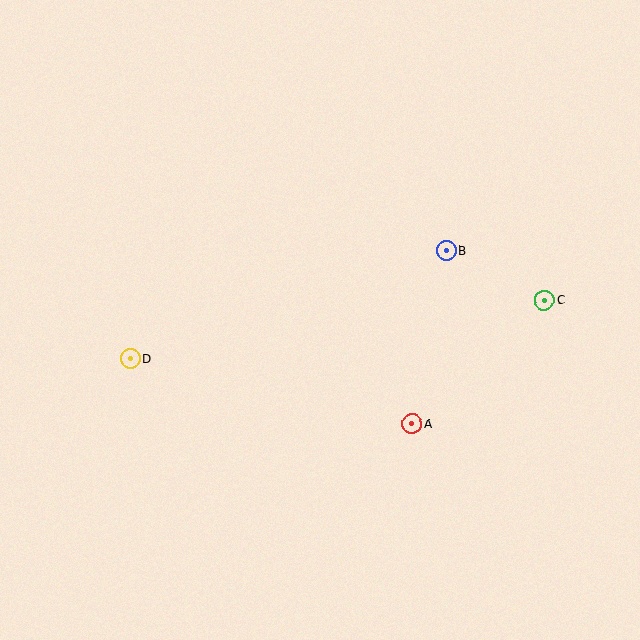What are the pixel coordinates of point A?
Point A is at (412, 424).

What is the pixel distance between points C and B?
The distance between C and B is 110 pixels.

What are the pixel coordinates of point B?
Point B is at (446, 250).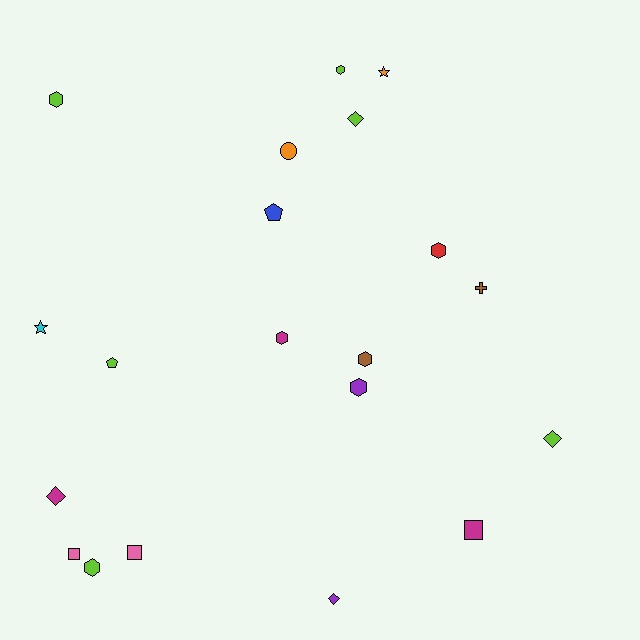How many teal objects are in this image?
There are no teal objects.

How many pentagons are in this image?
There are 2 pentagons.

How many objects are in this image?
There are 20 objects.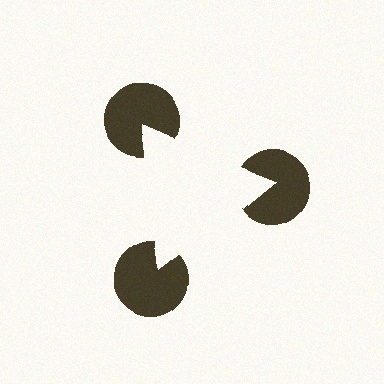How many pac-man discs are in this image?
There are 3 — one at each vertex of the illusory triangle.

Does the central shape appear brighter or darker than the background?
It typically appears slightly brighter than the background, even though no actual brightness change is drawn.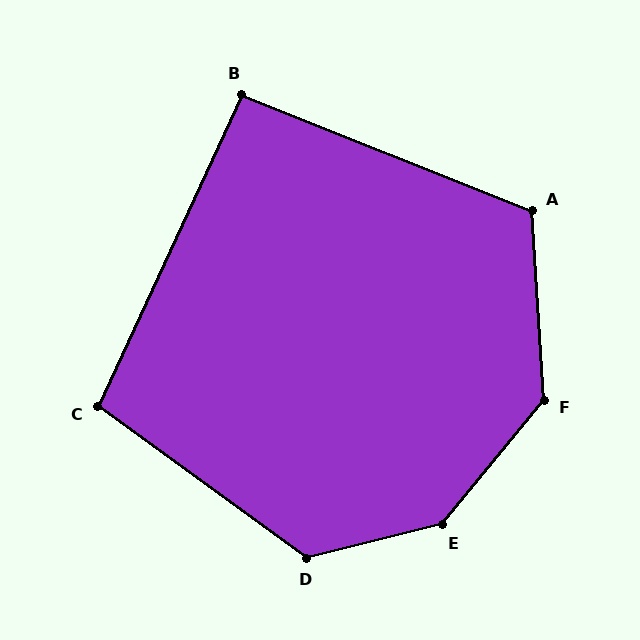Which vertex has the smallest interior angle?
B, at approximately 93 degrees.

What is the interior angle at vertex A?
Approximately 115 degrees (obtuse).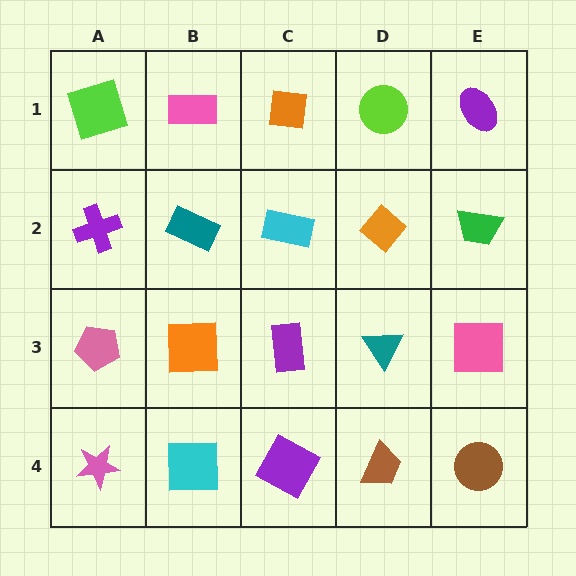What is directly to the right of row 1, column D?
A purple ellipse.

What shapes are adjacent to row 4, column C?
A purple rectangle (row 3, column C), a cyan square (row 4, column B), a brown trapezoid (row 4, column D).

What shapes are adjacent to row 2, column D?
A lime circle (row 1, column D), a teal triangle (row 3, column D), a cyan rectangle (row 2, column C), a green trapezoid (row 2, column E).